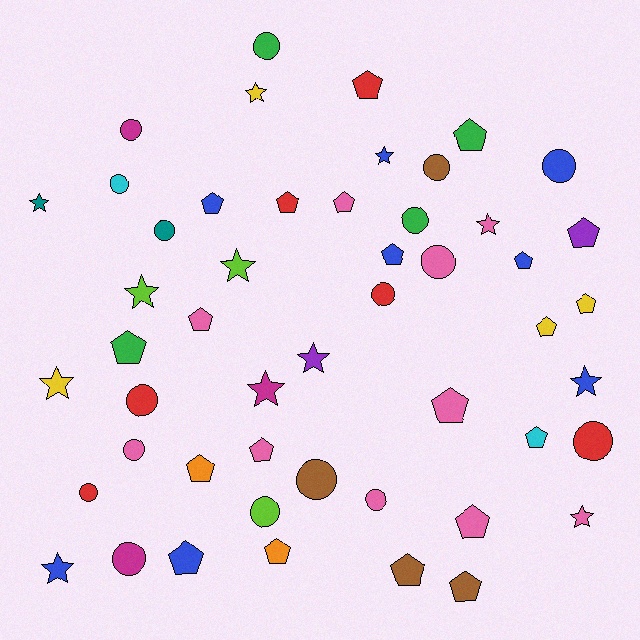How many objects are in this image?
There are 50 objects.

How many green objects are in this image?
There are 4 green objects.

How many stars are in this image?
There are 12 stars.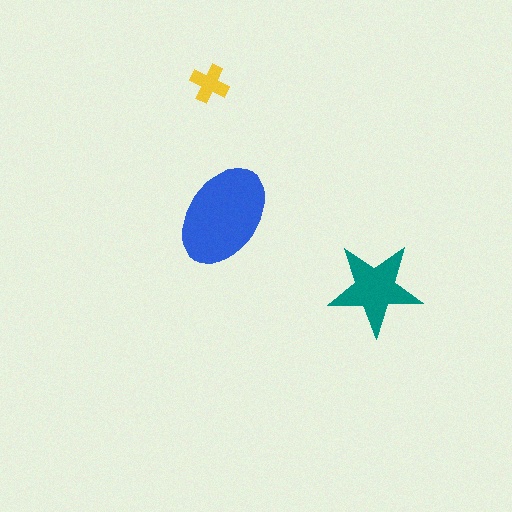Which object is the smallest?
The yellow cross.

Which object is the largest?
The blue ellipse.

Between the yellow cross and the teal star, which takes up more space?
The teal star.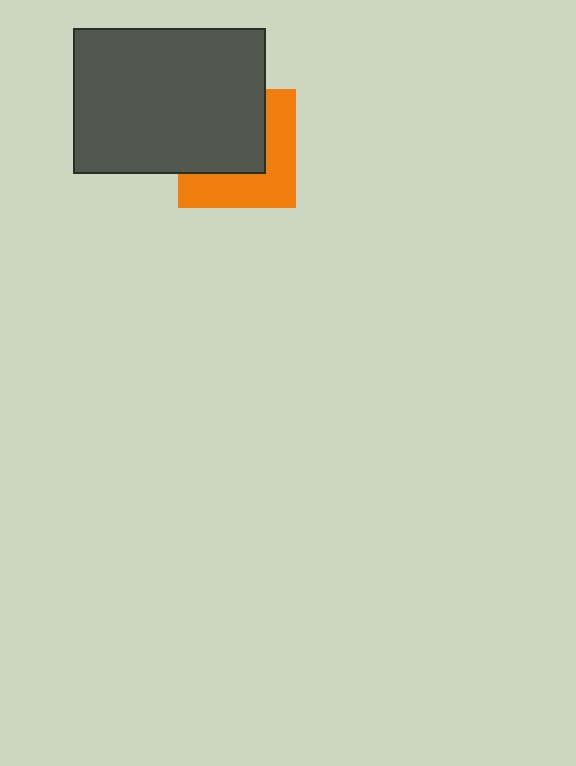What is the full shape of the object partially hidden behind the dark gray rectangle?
The partially hidden object is an orange square.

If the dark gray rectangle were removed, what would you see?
You would see the complete orange square.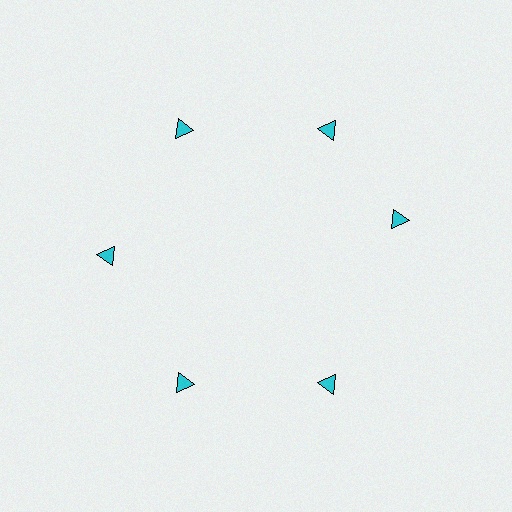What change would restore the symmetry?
The symmetry would be restored by rotating it back into even spacing with its neighbors so that all 6 triangles sit at equal angles and equal distance from the center.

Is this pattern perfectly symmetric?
No. The 6 cyan triangles are arranged in a ring, but one element near the 3 o'clock position is rotated out of alignment along the ring, breaking the 6-fold rotational symmetry.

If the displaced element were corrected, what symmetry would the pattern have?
It would have 6-fold rotational symmetry — the pattern would map onto itself every 60 degrees.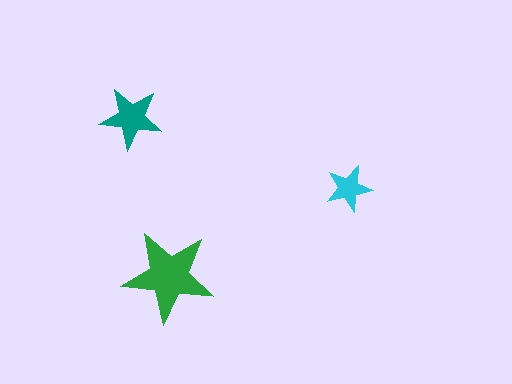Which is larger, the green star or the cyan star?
The green one.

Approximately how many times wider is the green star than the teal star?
About 1.5 times wider.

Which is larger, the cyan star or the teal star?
The teal one.